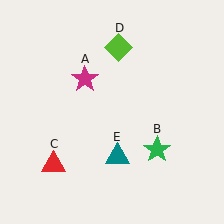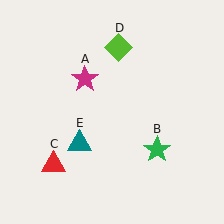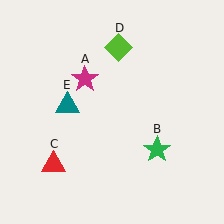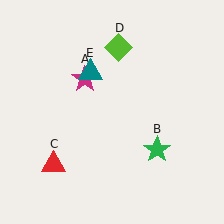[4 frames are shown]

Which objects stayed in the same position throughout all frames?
Magenta star (object A) and green star (object B) and red triangle (object C) and lime diamond (object D) remained stationary.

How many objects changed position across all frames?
1 object changed position: teal triangle (object E).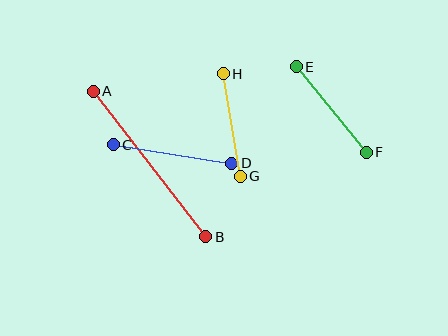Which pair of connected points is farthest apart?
Points A and B are farthest apart.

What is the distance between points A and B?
The distance is approximately 184 pixels.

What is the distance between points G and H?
The distance is approximately 104 pixels.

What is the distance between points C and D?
The distance is approximately 120 pixels.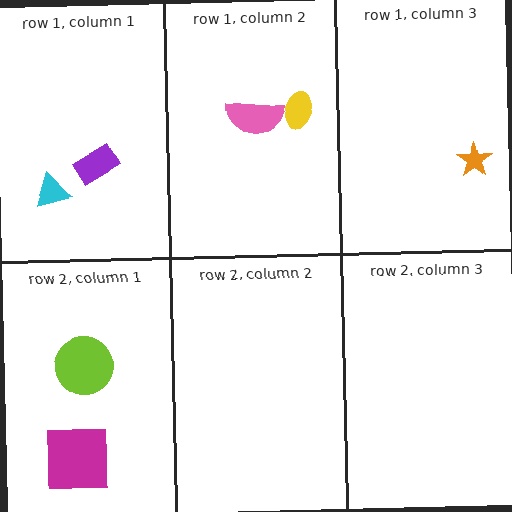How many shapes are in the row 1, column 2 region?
2.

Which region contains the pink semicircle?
The row 1, column 2 region.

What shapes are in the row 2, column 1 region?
The magenta square, the lime circle.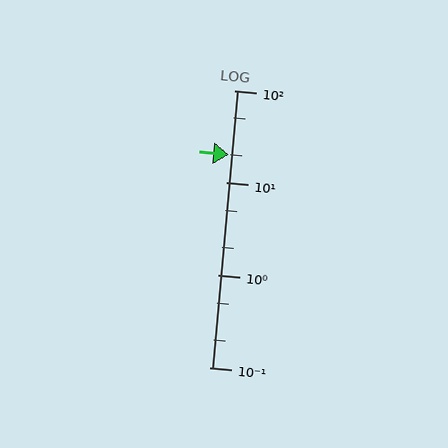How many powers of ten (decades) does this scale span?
The scale spans 3 decades, from 0.1 to 100.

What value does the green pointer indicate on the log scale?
The pointer indicates approximately 20.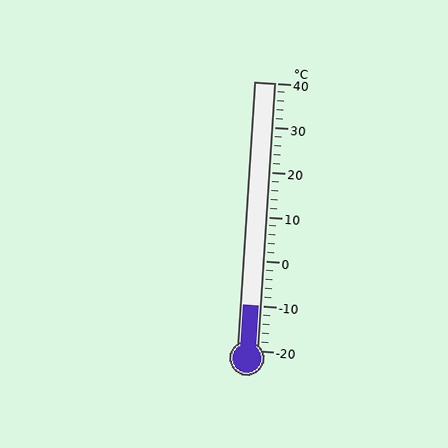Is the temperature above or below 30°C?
The temperature is below 30°C.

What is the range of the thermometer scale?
The thermometer scale ranges from -20°C to 40°C.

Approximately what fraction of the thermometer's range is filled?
The thermometer is filled to approximately 15% of its range.